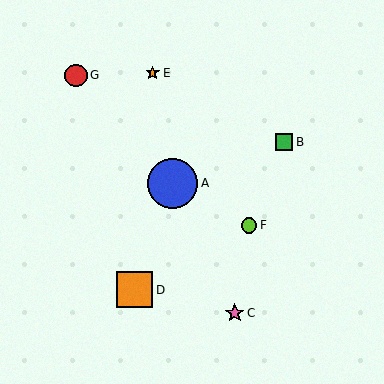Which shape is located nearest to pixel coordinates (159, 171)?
The blue circle (labeled A) at (172, 183) is nearest to that location.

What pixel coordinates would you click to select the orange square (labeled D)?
Click at (135, 290) to select the orange square D.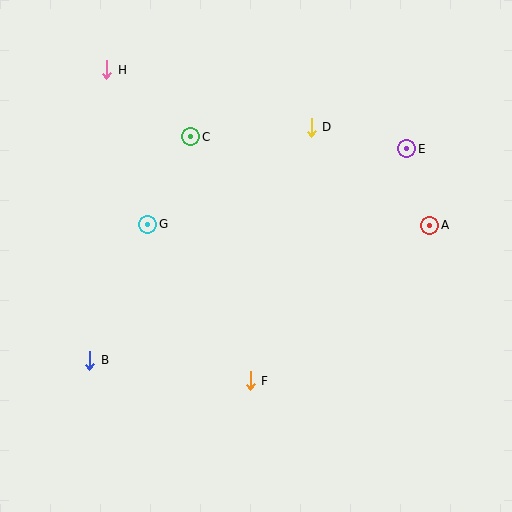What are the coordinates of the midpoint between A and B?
The midpoint between A and B is at (260, 293).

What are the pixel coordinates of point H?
Point H is at (107, 70).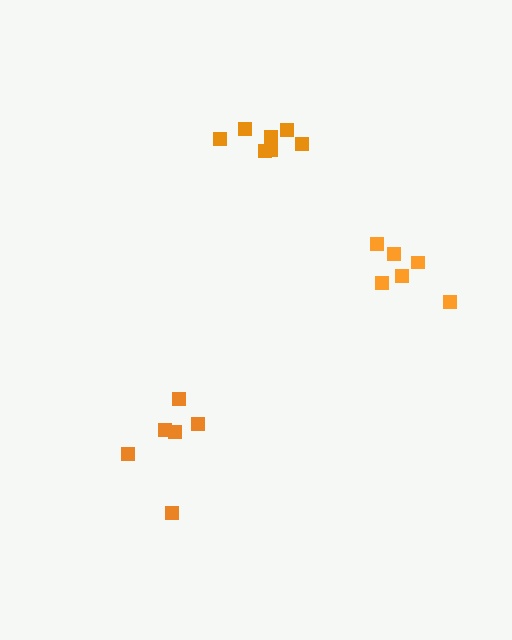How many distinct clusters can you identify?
There are 3 distinct clusters.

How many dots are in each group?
Group 1: 7 dots, Group 2: 6 dots, Group 3: 6 dots (19 total).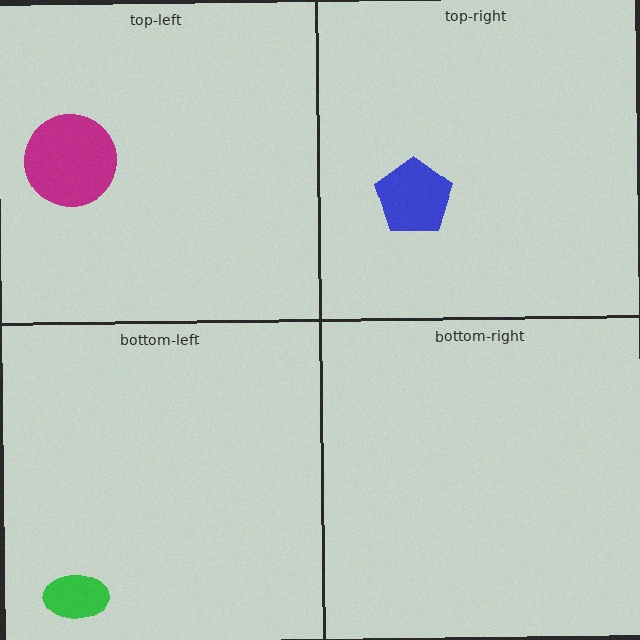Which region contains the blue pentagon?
The top-right region.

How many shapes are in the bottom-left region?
1.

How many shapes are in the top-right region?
1.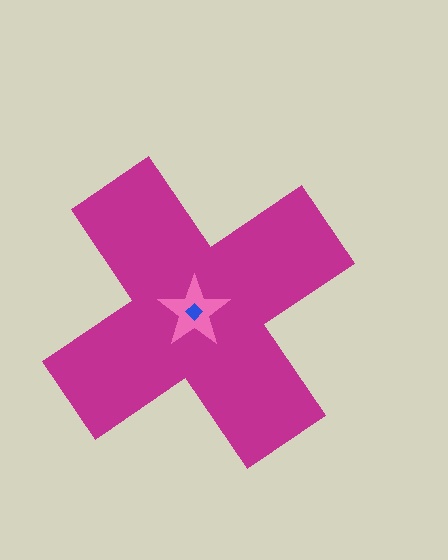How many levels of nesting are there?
3.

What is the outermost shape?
The magenta cross.